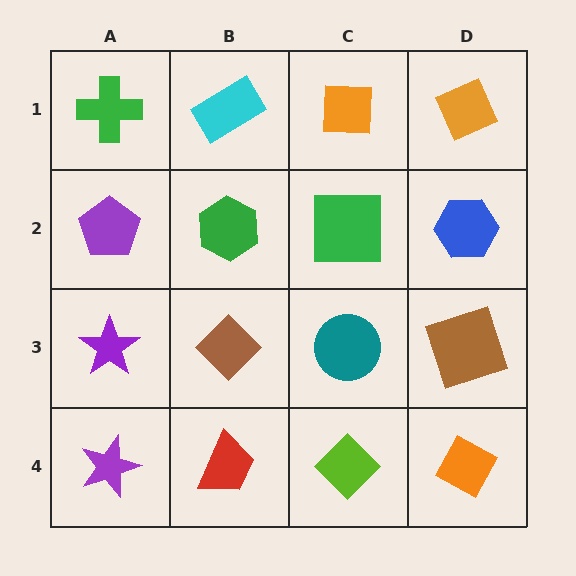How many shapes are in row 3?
4 shapes.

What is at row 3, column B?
A brown diamond.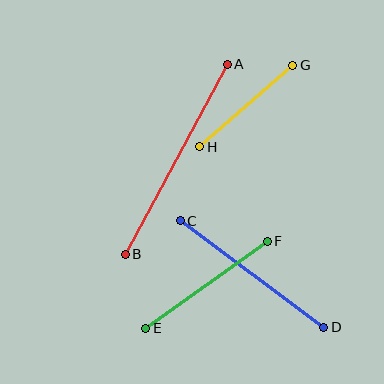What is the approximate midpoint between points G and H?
The midpoint is at approximately (246, 106) pixels.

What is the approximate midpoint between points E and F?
The midpoint is at approximately (206, 285) pixels.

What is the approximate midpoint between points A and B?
The midpoint is at approximately (176, 159) pixels.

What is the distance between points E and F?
The distance is approximately 149 pixels.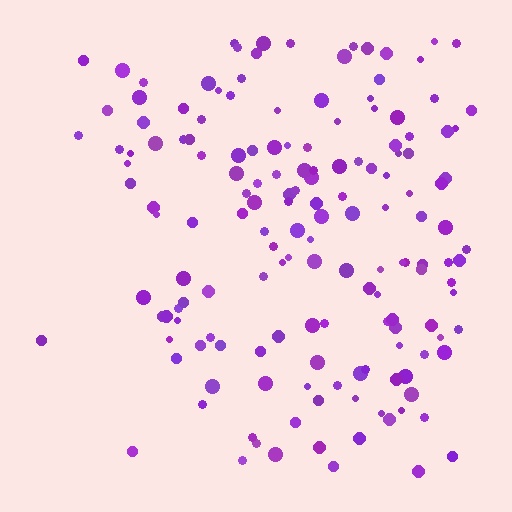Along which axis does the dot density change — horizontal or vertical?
Horizontal.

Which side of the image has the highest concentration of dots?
The right.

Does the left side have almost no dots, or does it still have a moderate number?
Still a moderate number, just noticeably fewer than the right.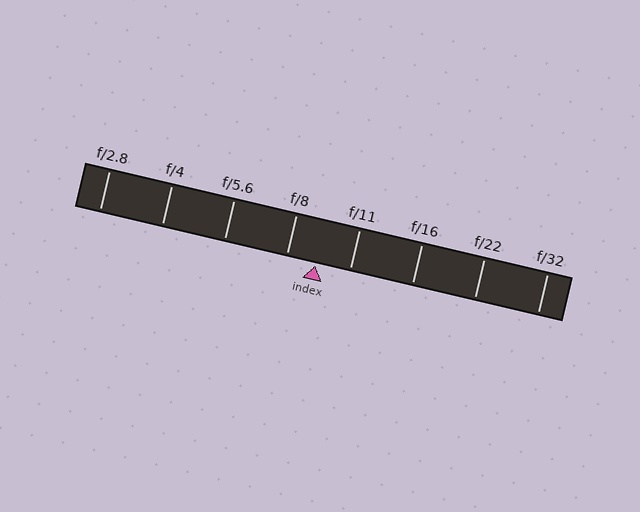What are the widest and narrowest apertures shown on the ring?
The widest aperture shown is f/2.8 and the narrowest is f/32.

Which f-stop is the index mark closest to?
The index mark is closest to f/8.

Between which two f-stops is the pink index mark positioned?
The index mark is between f/8 and f/11.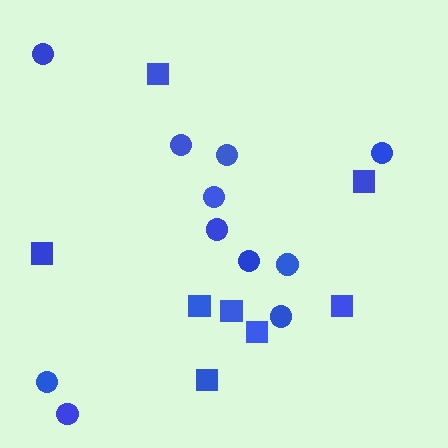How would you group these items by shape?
There are 2 groups: one group of circles (11) and one group of squares (8).